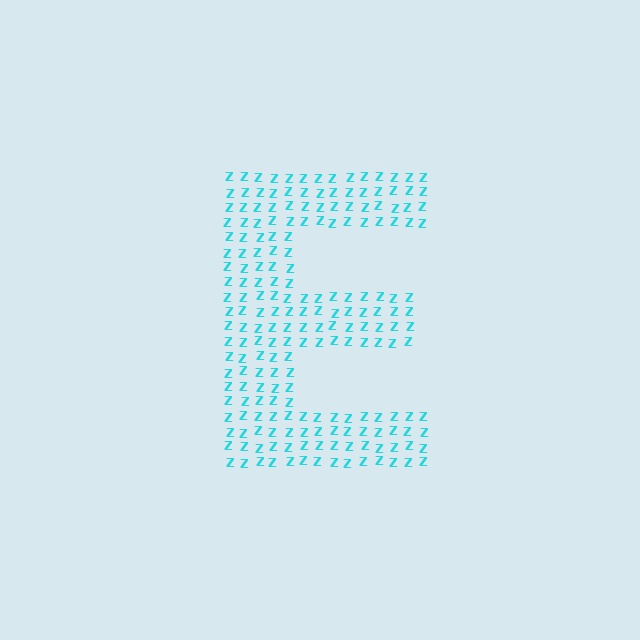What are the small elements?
The small elements are letter Z's.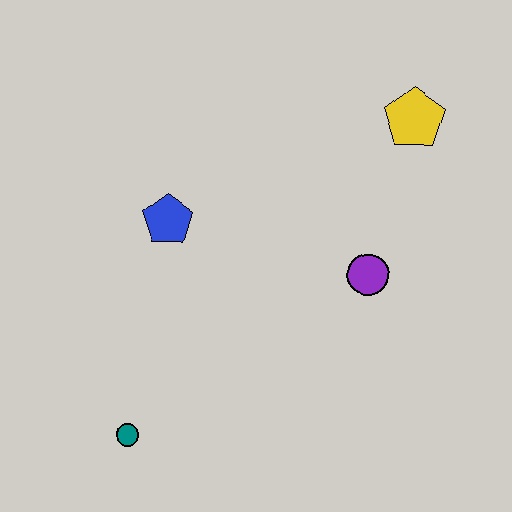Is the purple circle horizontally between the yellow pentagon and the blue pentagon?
Yes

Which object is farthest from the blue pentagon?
The yellow pentagon is farthest from the blue pentagon.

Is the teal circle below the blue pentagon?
Yes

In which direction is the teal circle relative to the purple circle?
The teal circle is to the left of the purple circle.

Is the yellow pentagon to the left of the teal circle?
No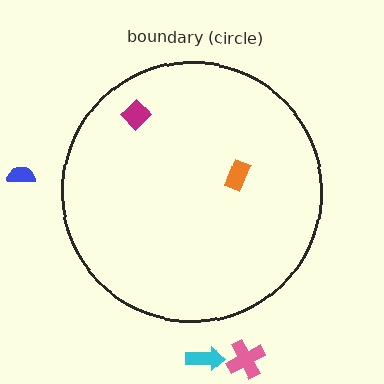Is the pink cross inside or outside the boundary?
Outside.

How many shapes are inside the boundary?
2 inside, 3 outside.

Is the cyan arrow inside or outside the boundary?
Outside.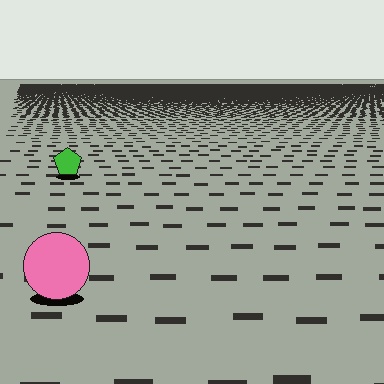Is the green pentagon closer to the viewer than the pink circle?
No. The pink circle is closer — you can tell from the texture gradient: the ground texture is coarser near it.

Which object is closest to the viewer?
The pink circle is closest. The texture marks near it are larger and more spread out.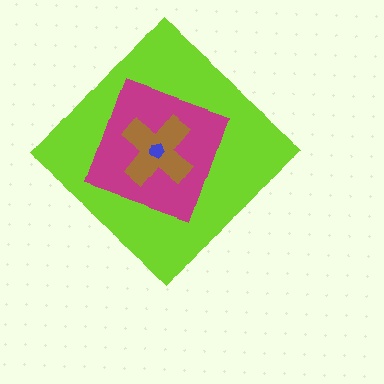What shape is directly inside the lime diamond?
The magenta square.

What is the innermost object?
The blue pentagon.